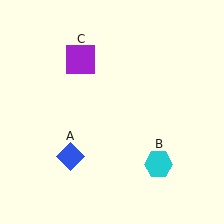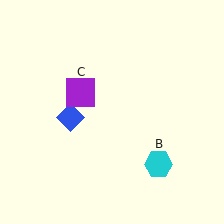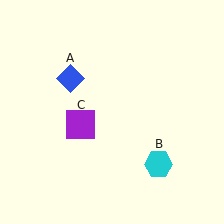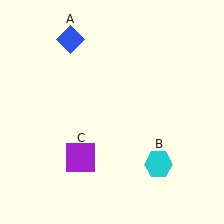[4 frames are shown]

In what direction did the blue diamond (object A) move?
The blue diamond (object A) moved up.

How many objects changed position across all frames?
2 objects changed position: blue diamond (object A), purple square (object C).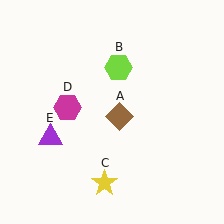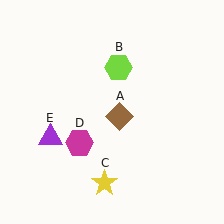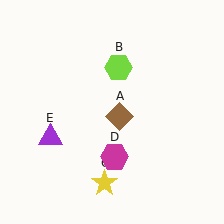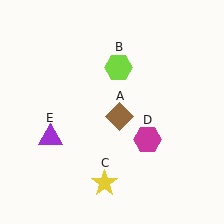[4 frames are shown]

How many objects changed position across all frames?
1 object changed position: magenta hexagon (object D).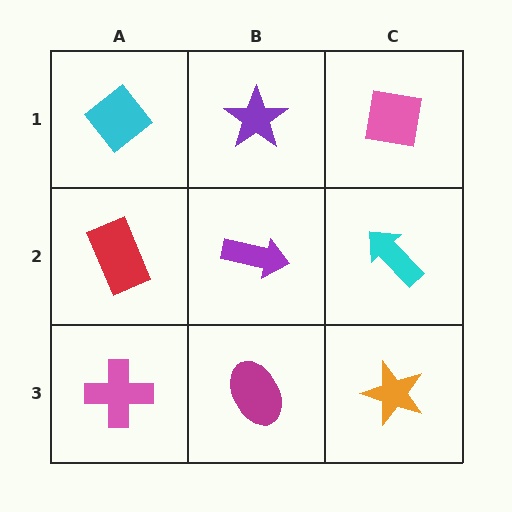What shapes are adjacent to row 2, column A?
A cyan diamond (row 1, column A), a pink cross (row 3, column A), a purple arrow (row 2, column B).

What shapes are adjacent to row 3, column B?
A purple arrow (row 2, column B), a pink cross (row 3, column A), an orange star (row 3, column C).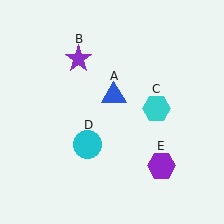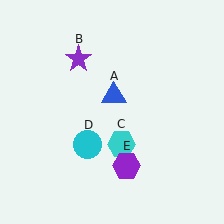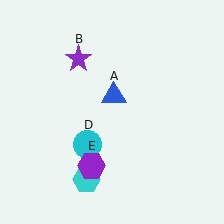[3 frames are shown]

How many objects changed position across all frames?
2 objects changed position: cyan hexagon (object C), purple hexagon (object E).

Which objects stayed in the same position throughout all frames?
Blue triangle (object A) and purple star (object B) and cyan circle (object D) remained stationary.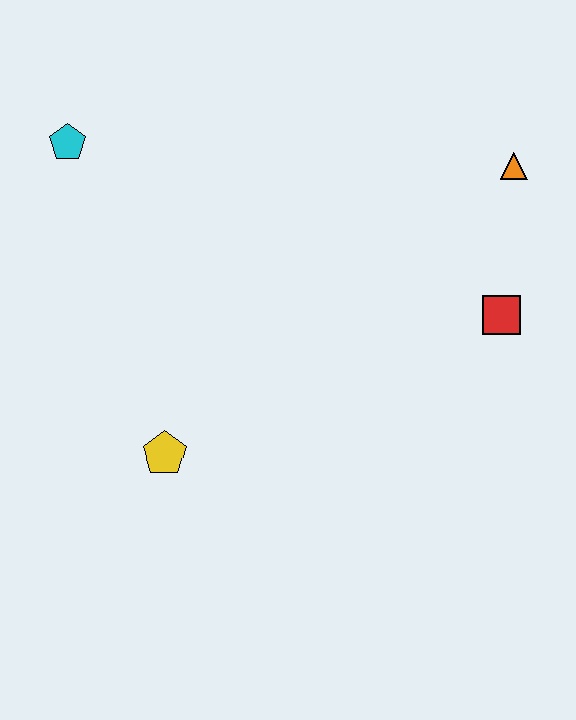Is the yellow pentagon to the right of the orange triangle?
No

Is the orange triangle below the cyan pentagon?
Yes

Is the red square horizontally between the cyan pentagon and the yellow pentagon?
No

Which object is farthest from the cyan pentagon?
The red square is farthest from the cyan pentagon.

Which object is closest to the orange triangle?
The red square is closest to the orange triangle.